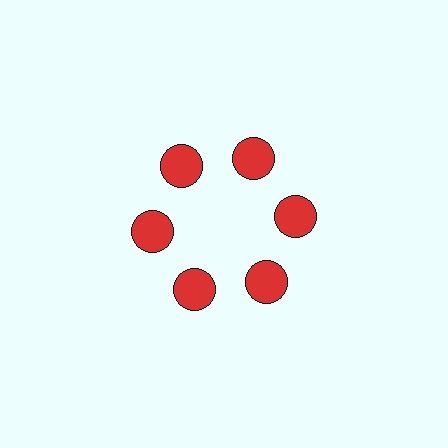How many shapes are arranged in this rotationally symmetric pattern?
There are 6 shapes, arranged in 6 groups of 1.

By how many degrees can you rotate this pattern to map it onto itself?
The pattern maps onto itself every 60 degrees of rotation.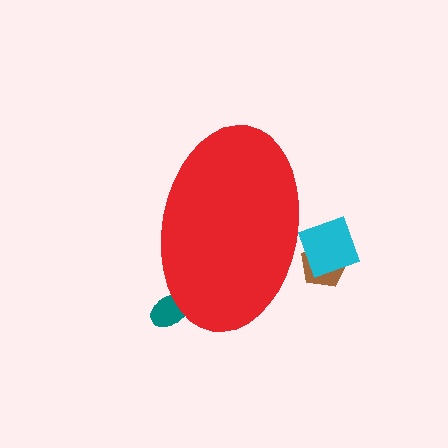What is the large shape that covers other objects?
A red ellipse.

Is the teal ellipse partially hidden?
Yes, the teal ellipse is partially hidden behind the red ellipse.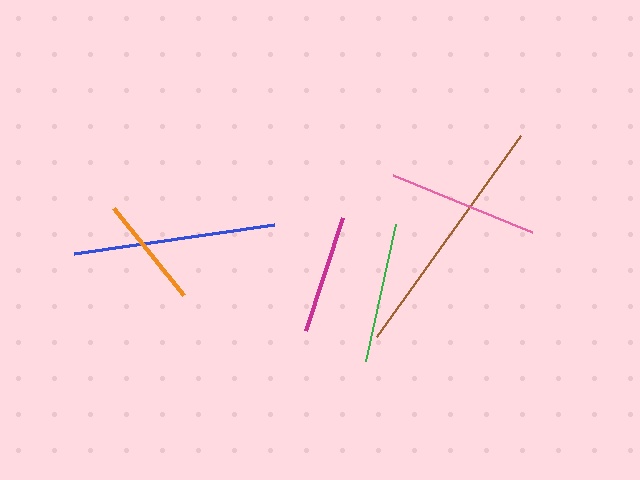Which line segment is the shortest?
The orange line is the shortest at approximately 112 pixels.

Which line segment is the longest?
The brown line is the longest at approximately 247 pixels.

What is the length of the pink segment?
The pink segment is approximately 151 pixels long.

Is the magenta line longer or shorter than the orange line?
The magenta line is longer than the orange line.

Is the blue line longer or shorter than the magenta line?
The blue line is longer than the magenta line.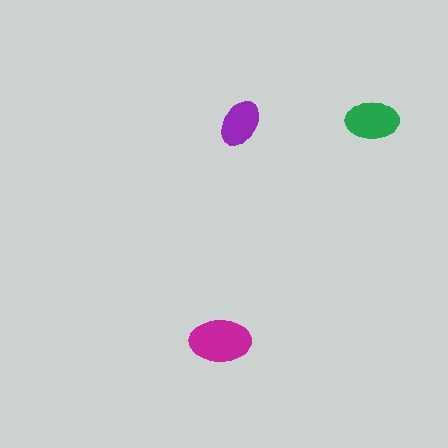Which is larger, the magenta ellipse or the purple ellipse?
The magenta one.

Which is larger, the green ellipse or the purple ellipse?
The green one.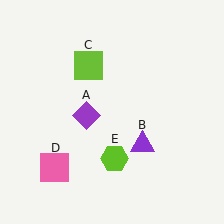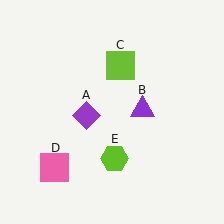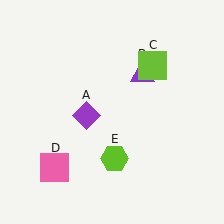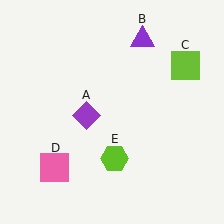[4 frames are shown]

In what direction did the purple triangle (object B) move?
The purple triangle (object B) moved up.